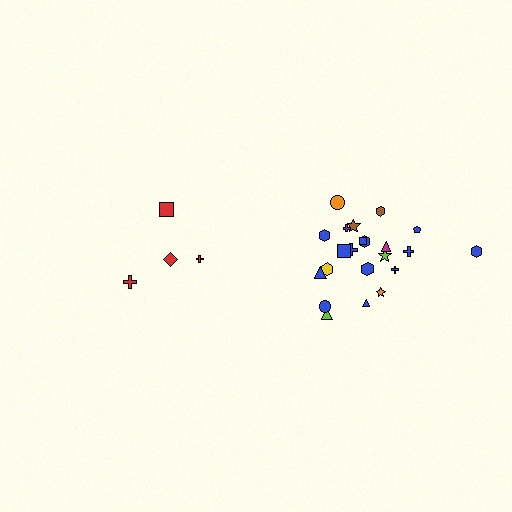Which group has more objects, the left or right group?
The right group.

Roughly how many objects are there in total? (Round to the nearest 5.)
Roughly 25 objects in total.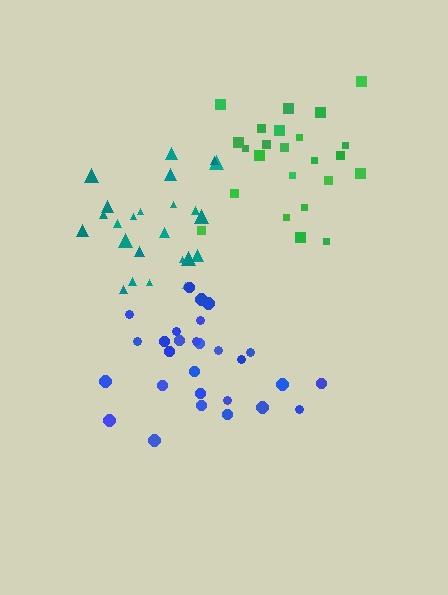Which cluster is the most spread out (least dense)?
Teal.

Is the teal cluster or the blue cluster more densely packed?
Blue.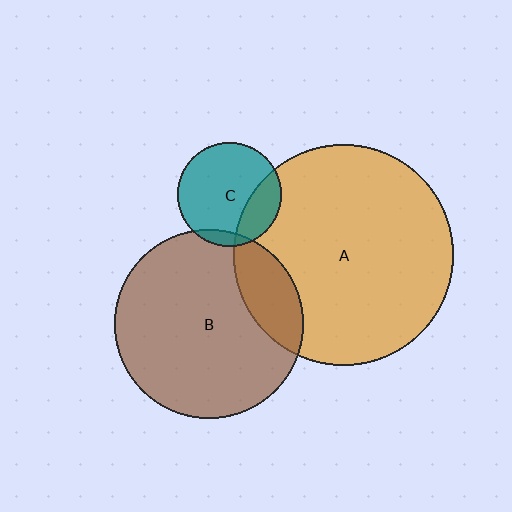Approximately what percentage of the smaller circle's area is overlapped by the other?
Approximately 10%.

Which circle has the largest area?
Circle A (orange).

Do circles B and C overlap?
Yes.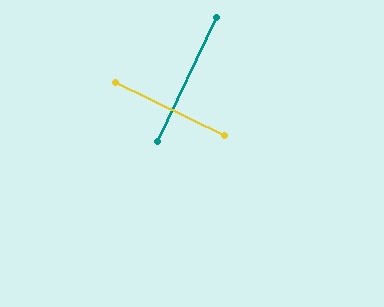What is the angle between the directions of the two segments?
Approximately 89 degrees.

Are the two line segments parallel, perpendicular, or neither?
Perpendicular — they meet at approximately 89°.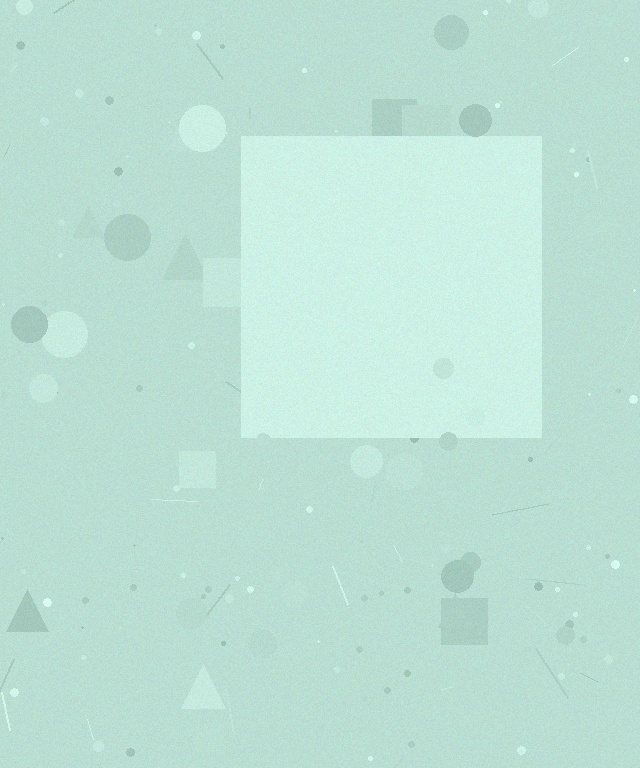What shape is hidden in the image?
A square is hidden in the image.